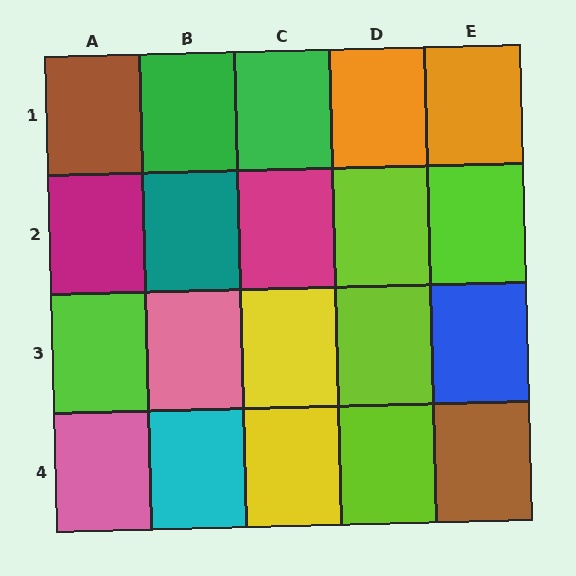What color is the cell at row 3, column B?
Pink.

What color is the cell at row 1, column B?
Green.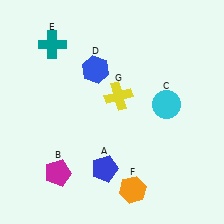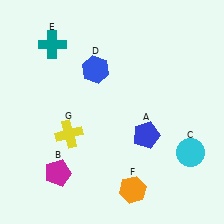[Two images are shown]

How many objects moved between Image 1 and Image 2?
3 objects moved between the two images.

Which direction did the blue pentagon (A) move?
The blue pentagon (A) moved right.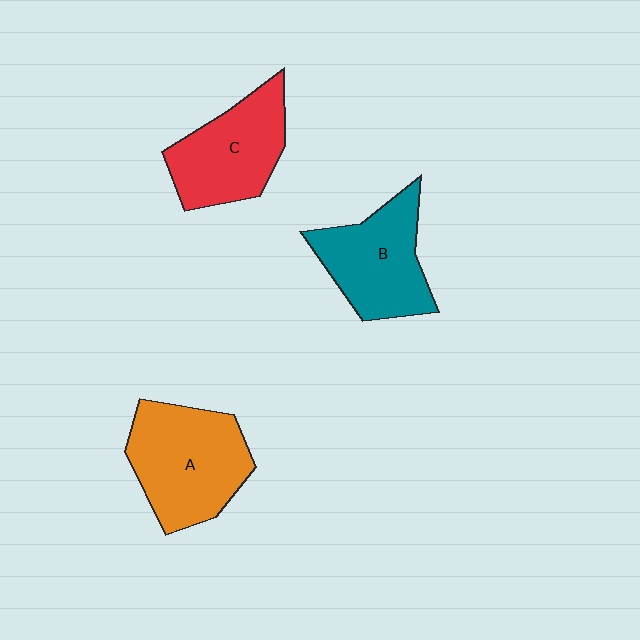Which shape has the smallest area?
Shape C (red).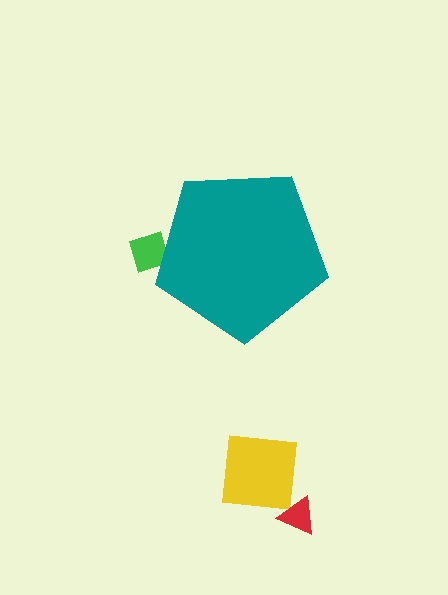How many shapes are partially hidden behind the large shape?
1 shape is partially hidden.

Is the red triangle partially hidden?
No, the red triangle is fully visible.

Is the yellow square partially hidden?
No, the yellow square is fully visible.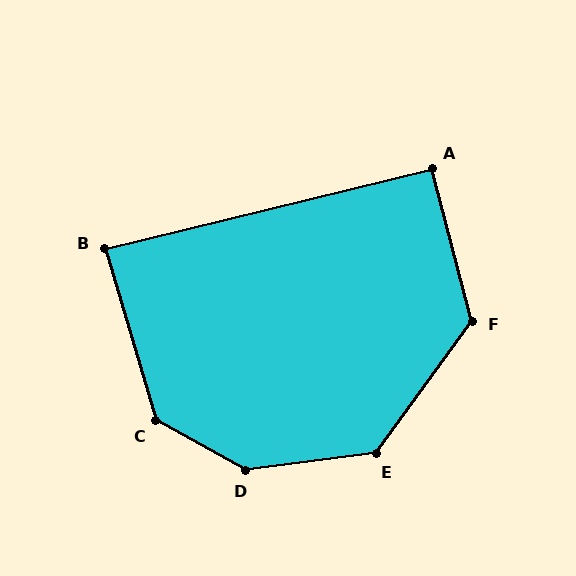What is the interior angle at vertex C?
Approximately 135 degrees (obtuse).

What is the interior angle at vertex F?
Approximately 129 degrees (obtuse).